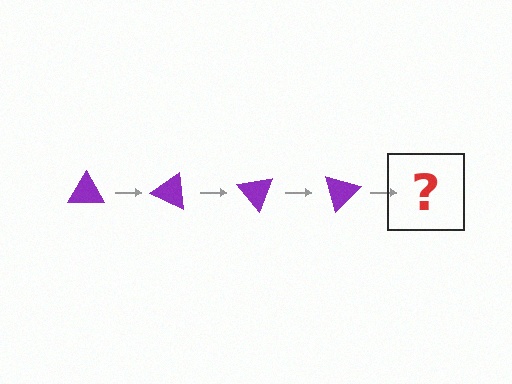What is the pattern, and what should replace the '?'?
The pattern is that the triangle rotates 25 degrees each step. The '?' should be a purple triangle rotated 100 degrees.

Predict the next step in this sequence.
The next step is a purple triangle rotated 100 degrees.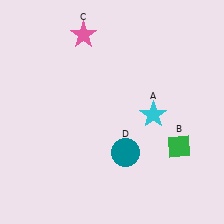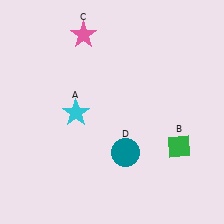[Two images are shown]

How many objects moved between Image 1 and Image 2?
1 object moved between the two images.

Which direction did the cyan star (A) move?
The cyan star (A) moved left.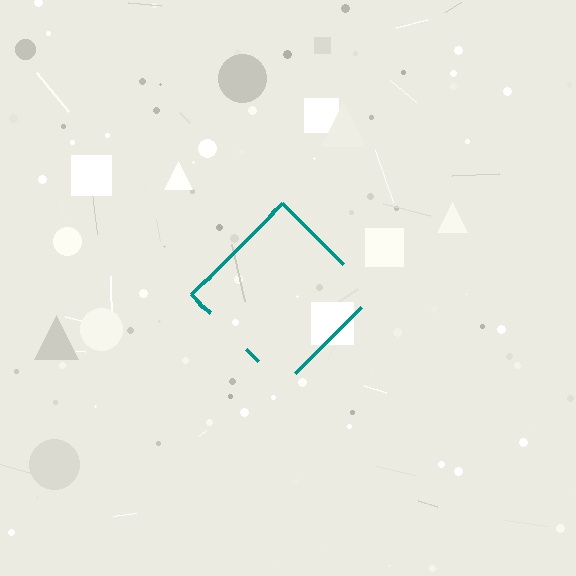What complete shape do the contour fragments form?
The contour fragments form a diamond.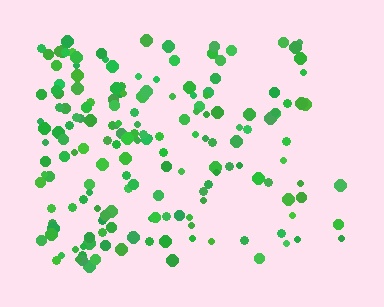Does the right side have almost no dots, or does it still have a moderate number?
Still a moderate number, just noticeably fewer than the left.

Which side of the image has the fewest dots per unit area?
The right.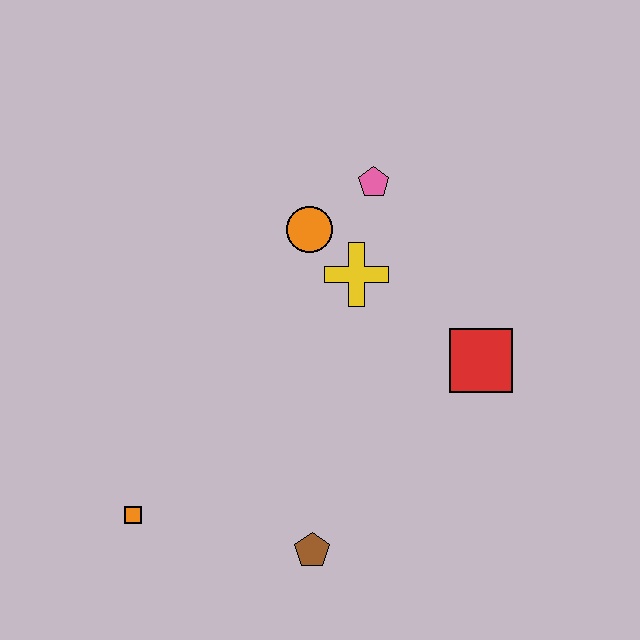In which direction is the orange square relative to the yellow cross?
The orange square is below the yellow cross.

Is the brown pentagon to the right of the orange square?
Yes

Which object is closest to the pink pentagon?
The orange circle is closest to the pink pentagon.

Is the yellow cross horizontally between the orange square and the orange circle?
No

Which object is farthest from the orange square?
The pink pentagon is farthest from the orange square.